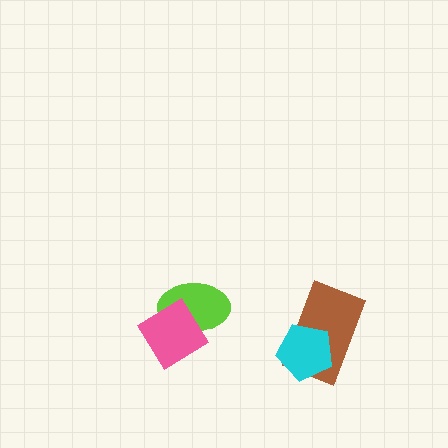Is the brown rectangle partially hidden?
Yes, it is partially covered by another shape.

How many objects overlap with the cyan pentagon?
1 object overlaps with the cyan pentagon.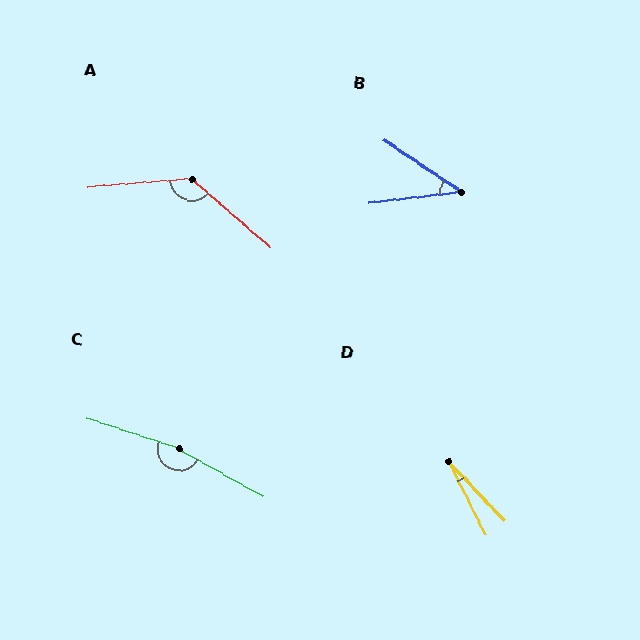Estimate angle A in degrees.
Approximately 134 degrees.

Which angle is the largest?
C, at approximately 168 degrees.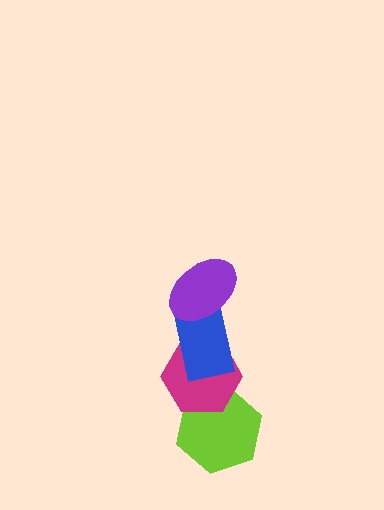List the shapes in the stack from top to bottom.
From top to bottom: the purple ellipse, the blue rectangle, the magenta hexagon, the lime hexagon.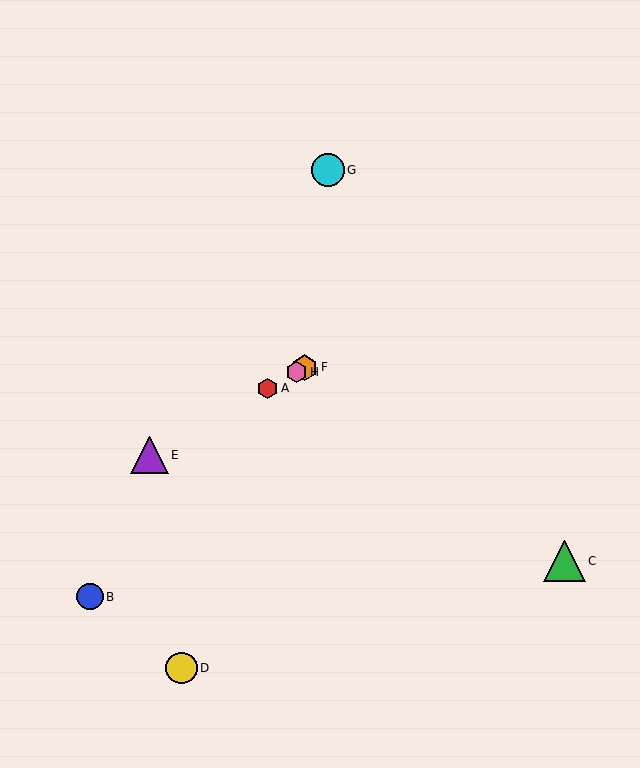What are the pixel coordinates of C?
Object C is at (565, 561).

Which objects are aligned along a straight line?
Objects A, E, F, H are aligned along a straight line.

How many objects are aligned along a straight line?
4 objects (A, E, F, H) are aligned along a straight line.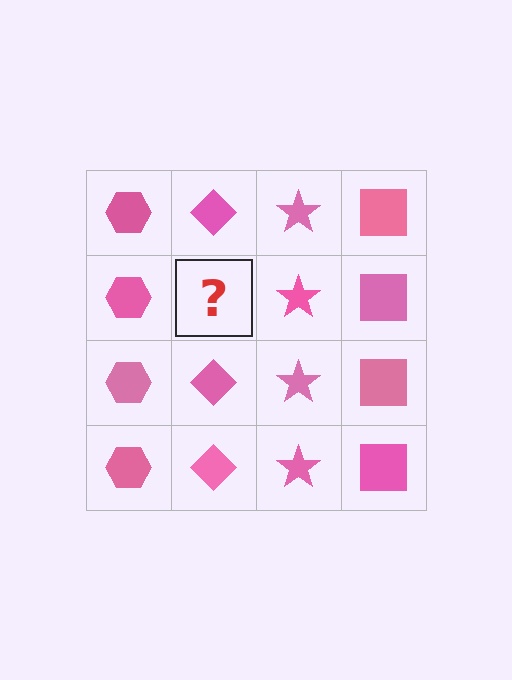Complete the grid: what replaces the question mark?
The question mark should be replaced with a pink diamond.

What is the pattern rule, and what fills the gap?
The rule is that each column has a consistent shape. The gap should be filled with a pink diamond.